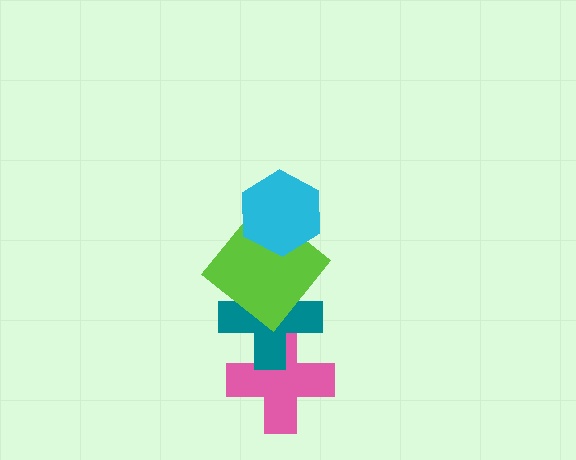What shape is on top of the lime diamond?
The cyan hexagon is on top of the lime diamond.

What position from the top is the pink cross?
The pink cross is 4th from the top.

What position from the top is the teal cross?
The teal cross is 3rd from the top.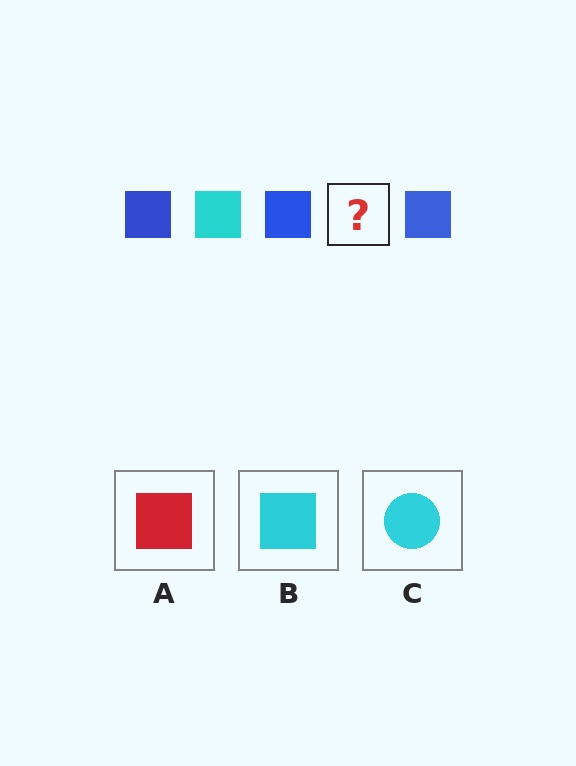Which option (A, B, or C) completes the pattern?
B.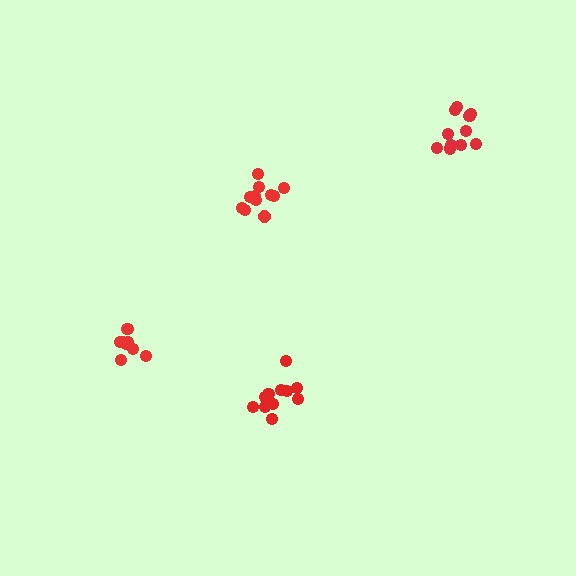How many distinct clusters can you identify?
There are 4 distinct clusters.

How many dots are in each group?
Group 1: 11 dots, Group 2: 11 dots, Group 3: 11 dots, Group 4: 8 dots (41 total).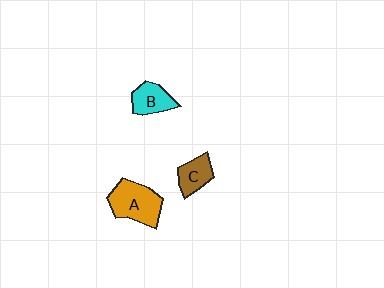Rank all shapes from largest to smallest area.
From largest to smallest: A (orange), B (cyan), C (brown).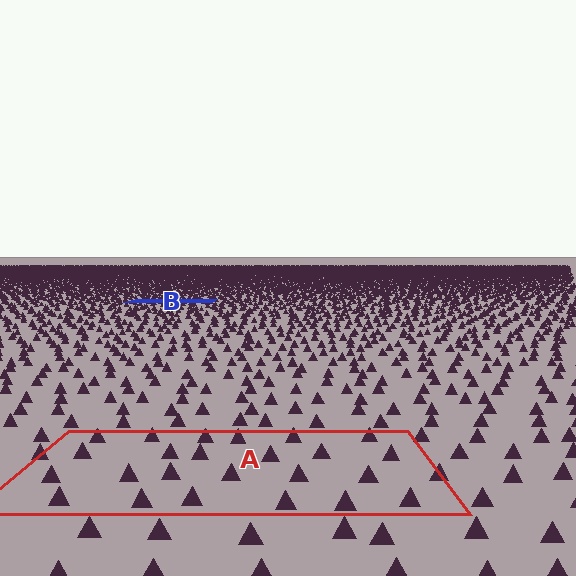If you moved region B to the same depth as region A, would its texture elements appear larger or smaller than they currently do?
They would appear larger. At a closer depth, the same texture elements are projected at a bigger on-screen size.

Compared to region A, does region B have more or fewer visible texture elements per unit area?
Region B has more texture elements per unit area — they are packed more densely because it is farther away.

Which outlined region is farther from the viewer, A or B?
Region B is farther from the viewer — the texture elements inside it appear smaller and more densely packed.